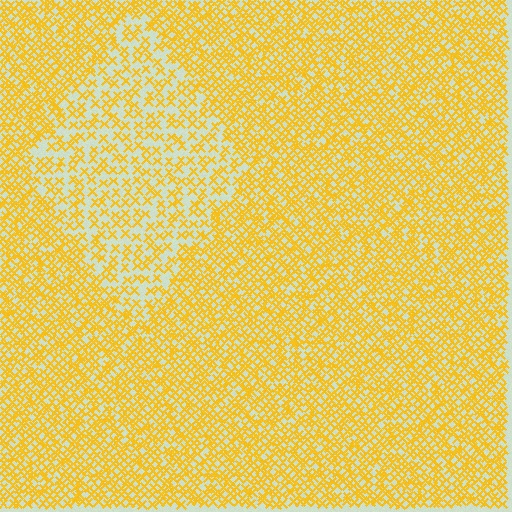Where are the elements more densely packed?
The elements are more densely packed outside the diamond boundary.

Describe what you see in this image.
The image contains small yellow elements arranged at two different densities. A diamond-shaped region is visible where the elements are less densely packed than the surrounding area.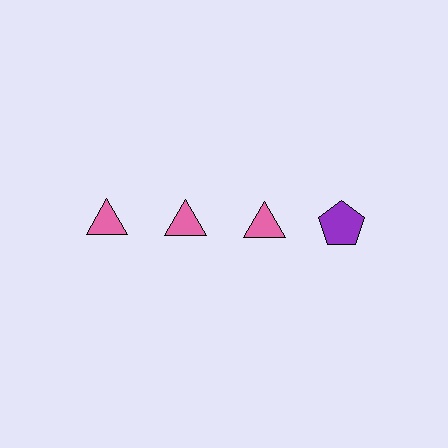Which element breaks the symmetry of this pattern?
The purple pentagon in the top row, second from right column breaks the symmetry. All other shapes are pink triangles.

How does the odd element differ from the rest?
It differs in both color (purple instead of pink) and shape (pentagon instead of triangle).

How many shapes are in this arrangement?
There are 4 shapes arranged in a grid pattern.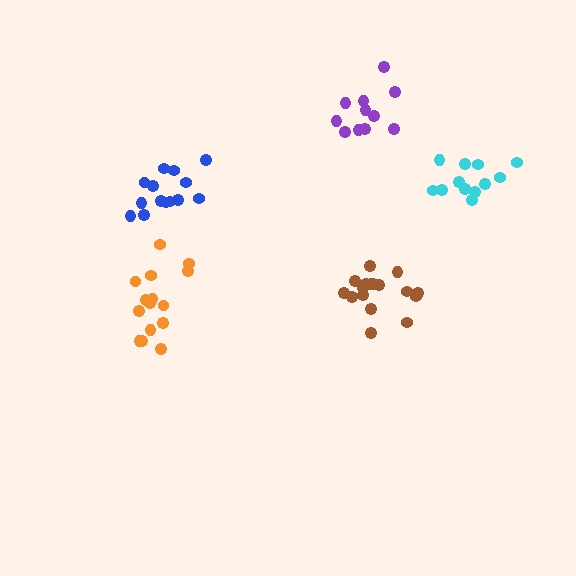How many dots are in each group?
Group 1: 17 dots, Group 2: 15 dots, Group 3: 11 dots, Group 4: 14 dots, Group 5: 12 dots (69 total).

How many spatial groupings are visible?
There are 5 spatial groupings.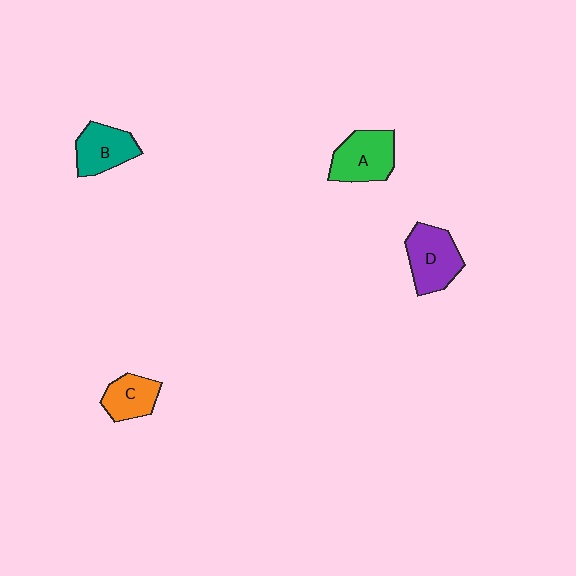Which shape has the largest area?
Shape D (purple).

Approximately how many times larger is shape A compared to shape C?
Approximately 1.4 times.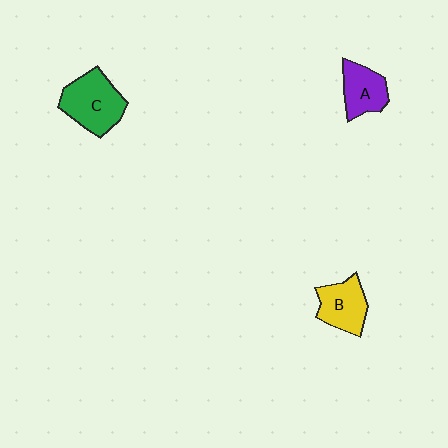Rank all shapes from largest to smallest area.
From largest to smallest: C (green), B (yellow), A (purple).